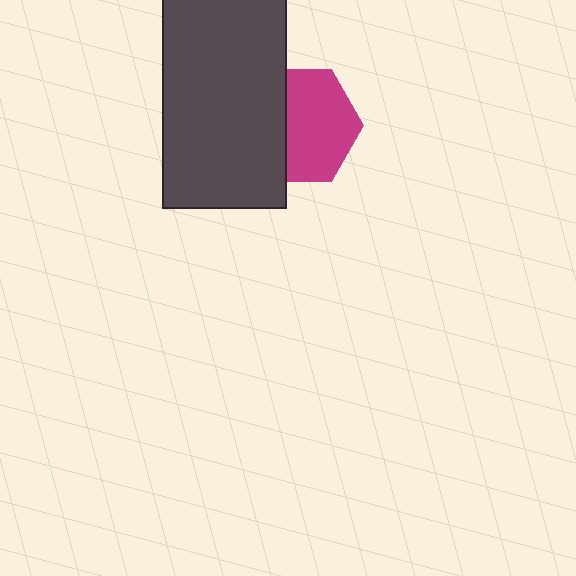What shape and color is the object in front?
The object in front is a dark gray rectangle.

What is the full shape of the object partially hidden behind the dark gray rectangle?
The partially hidden object is a magenta hexagon.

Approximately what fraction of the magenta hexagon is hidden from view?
Roughly 38% of the magenta hexagon is hidden behind the dark gray rectangle.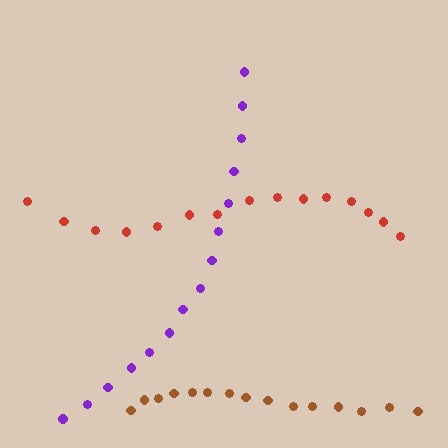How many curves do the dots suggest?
There are 3 distinct paths.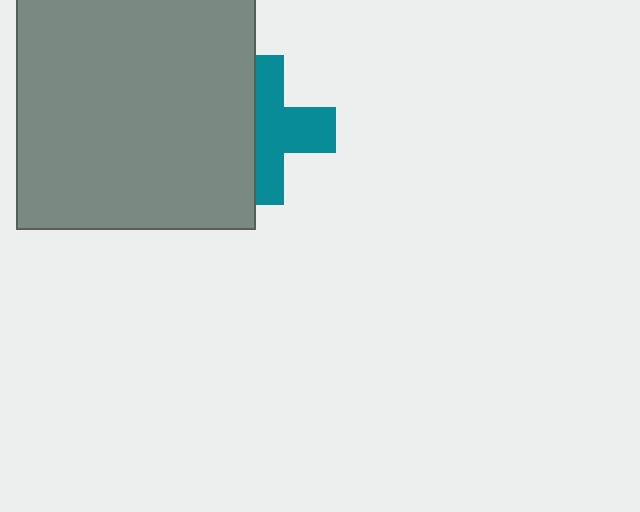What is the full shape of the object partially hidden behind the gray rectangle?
The partially hidden object is a teal cross.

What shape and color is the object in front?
The object in front is a gray rectangle.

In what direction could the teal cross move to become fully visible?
The teal cross could move right. That would shift it out from behind the gray rectangle entirely.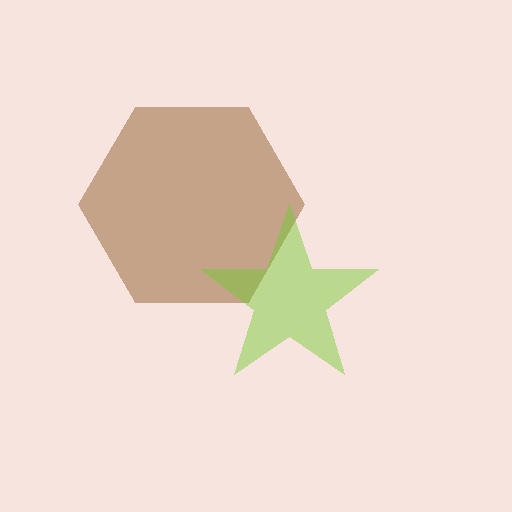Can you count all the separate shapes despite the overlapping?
Yes, there are 2 separate shapes.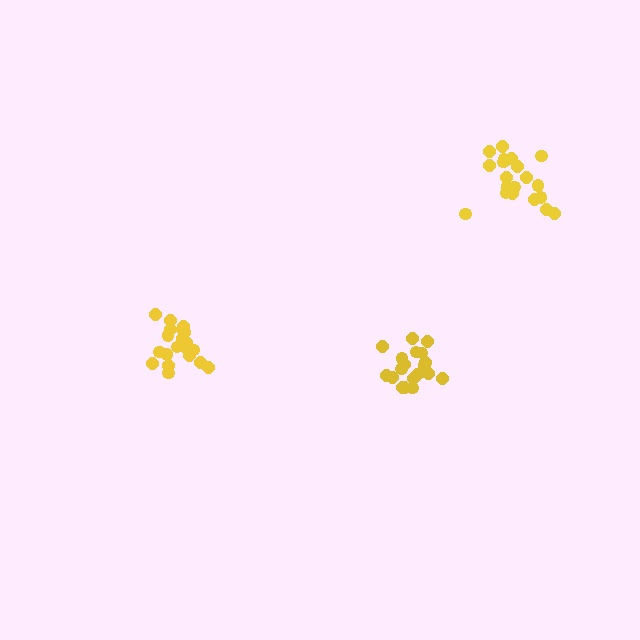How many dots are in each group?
Group 1: 21 dots, Group 2: 20 dots, Group 3: 20 dots (61 total).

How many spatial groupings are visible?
There are 3 spatial groupings.